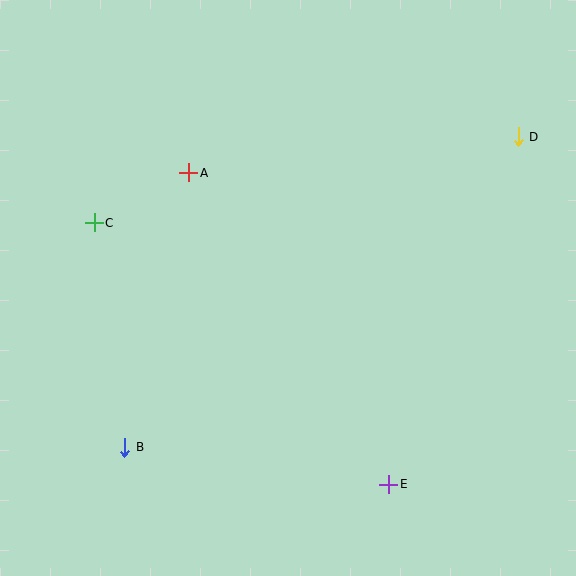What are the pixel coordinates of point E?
Point E is at (389, 484).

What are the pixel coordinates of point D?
Point D is at (518, 137).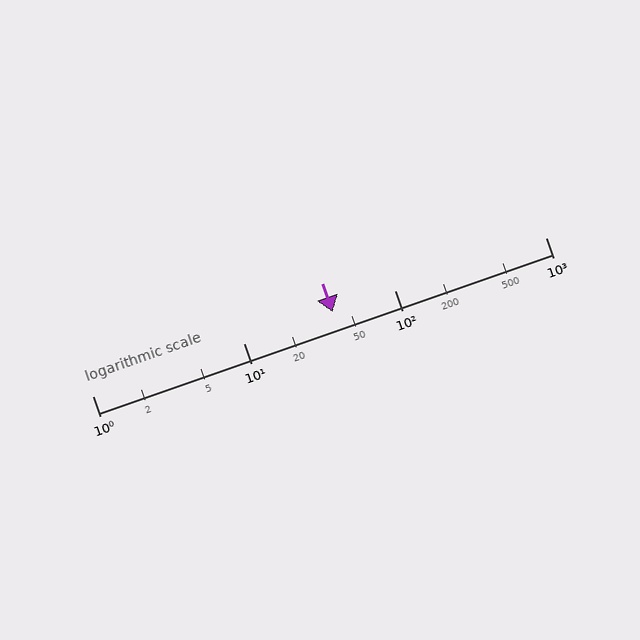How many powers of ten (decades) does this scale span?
The scale spans 3 decades, from 1 to 1000.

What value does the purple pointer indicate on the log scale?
The pointer indicates approximately 39.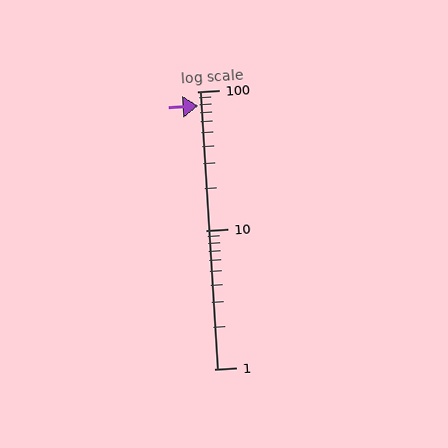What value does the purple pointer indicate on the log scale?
The pointer indicates approximately 78.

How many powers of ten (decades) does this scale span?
The scale spans 2 decades, from 1 to 100.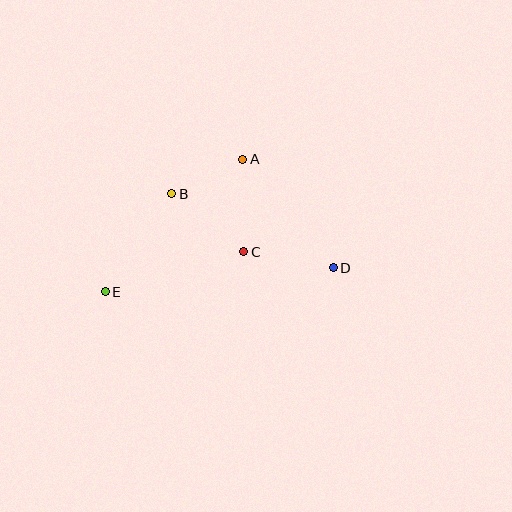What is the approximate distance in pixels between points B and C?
The distance between B and C is approximately 92 pixels.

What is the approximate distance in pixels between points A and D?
The distance between A and D is approximately 141 pixels.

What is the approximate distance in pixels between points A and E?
The distance between A and E is approximately 191 pixels.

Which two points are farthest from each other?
Points D and E are farthest from each other.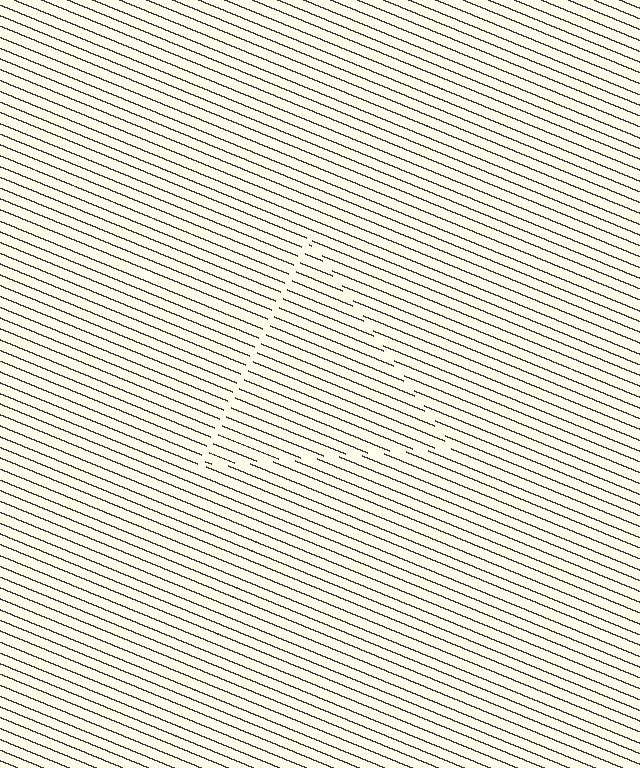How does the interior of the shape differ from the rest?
The interior of the shape contains the same grating, shifted by half a period — the contour is defined by the phase discontinuity where line-ends from the inner and outer gratings abut.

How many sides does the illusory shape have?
3 sides — the line-ends trace a triangle.